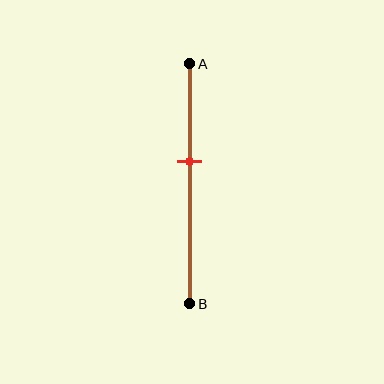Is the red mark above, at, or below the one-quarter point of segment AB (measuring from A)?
The red mark is below the one-quarter point of segment AB.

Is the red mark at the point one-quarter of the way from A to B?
No, the mark is at about 40% from A, not at the 25% one-quarter point.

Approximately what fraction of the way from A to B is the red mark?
The red mark is approximately 40% of the way from A to B.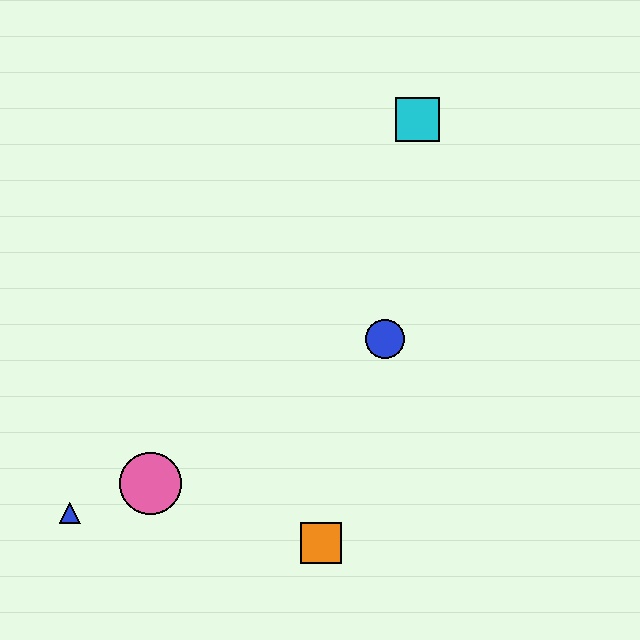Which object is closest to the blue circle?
The orange square is closest to the blue circle.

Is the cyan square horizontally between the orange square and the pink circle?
No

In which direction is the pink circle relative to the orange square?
The pink circle is to the left of the orange square.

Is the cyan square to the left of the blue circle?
No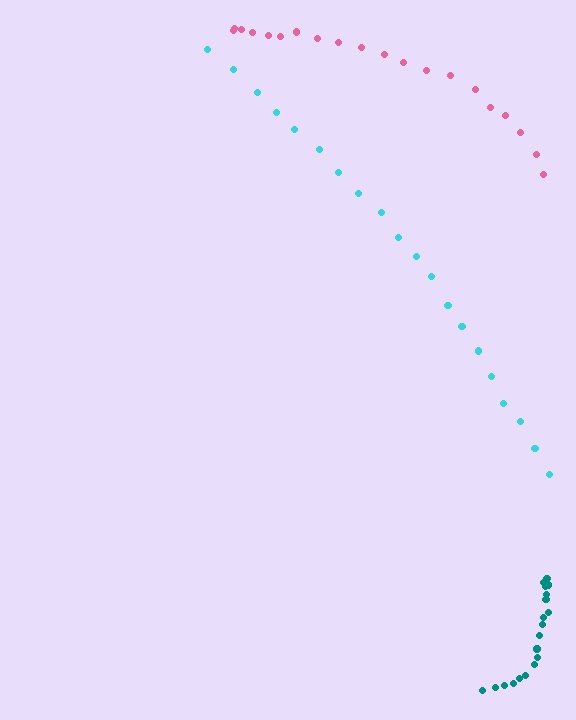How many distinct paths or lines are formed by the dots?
There are 3 distinct paths.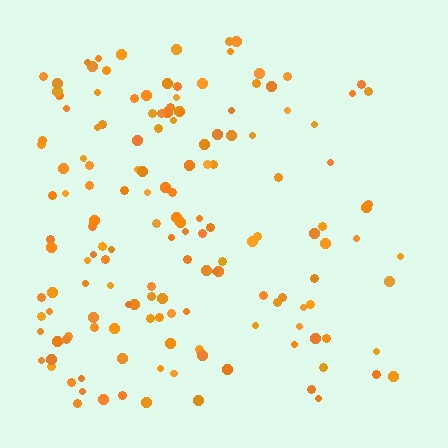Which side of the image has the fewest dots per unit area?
The right.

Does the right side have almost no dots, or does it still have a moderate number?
Still a moderate number, just noticeably fewer than the left.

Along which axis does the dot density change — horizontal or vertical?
Horizontal.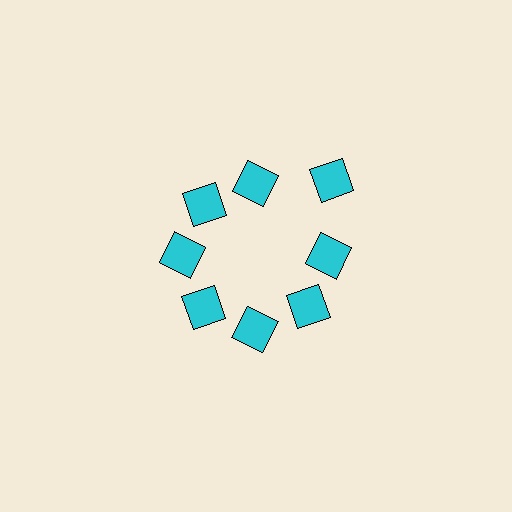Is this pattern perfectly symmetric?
No. The 8 cyan diamonds are arranged in a ring, but one element near the 2 o'clock position is pushed outward from the center, breaking the 8-fold rotational symmetry.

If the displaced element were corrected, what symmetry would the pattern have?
It would have 8-fold rotational symmetry — the pattern would map onto itself every 45 degrees.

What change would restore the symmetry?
The symmetry would be restored by moving it inward, back onto the ring so that all 8 diamonds sit at equal angles and equal distance from the center.